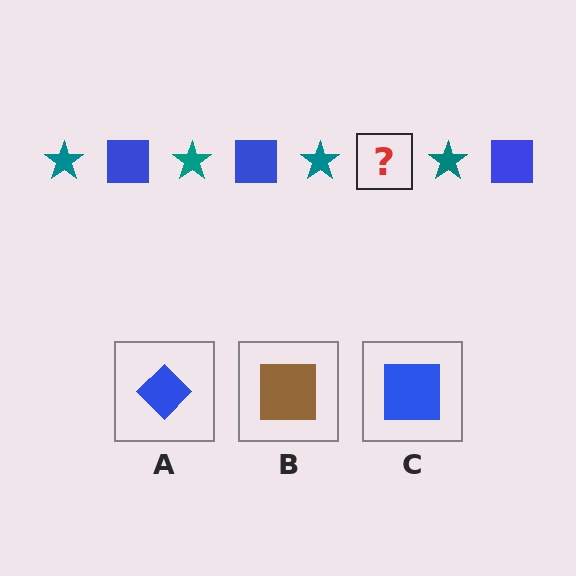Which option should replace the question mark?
Option C.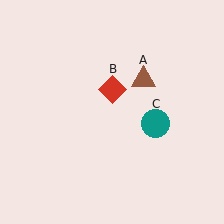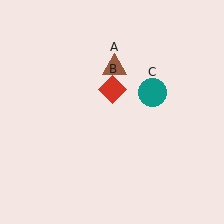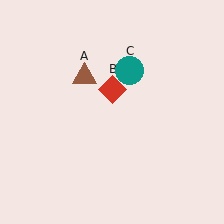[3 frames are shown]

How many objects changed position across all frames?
2 objects changed position: brown triangle (object A), teal circle (object C).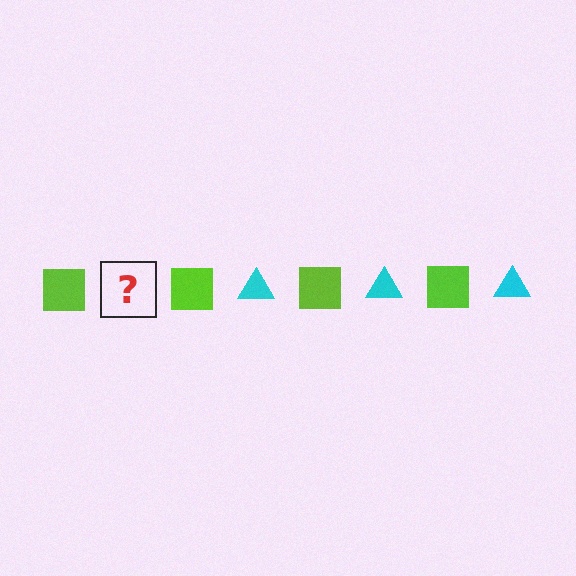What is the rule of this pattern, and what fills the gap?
The rule is that the pattern alternates between lime square and cyan triangle. The gap should be filled with a cyan triangle.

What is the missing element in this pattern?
The missing element is a cyan triangle.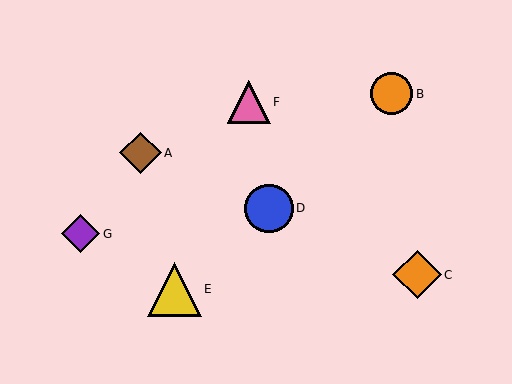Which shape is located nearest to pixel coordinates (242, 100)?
The pink triangle (labeled F) at (249, 102) is nearest to that location.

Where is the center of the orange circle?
The center of the orange circle is at (392, 94).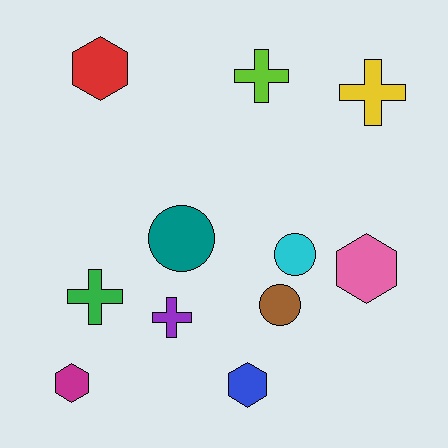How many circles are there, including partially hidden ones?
There are 3 circles.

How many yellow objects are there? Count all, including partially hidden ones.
There is 1 yellow object.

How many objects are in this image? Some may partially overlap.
There are 11 objects.